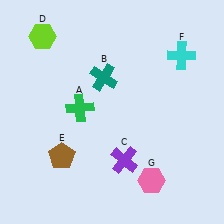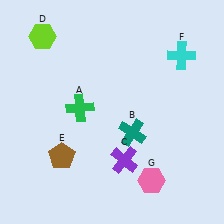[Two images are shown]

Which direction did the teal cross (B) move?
The teal cross (B) moved down.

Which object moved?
The teal cross (B) moved down.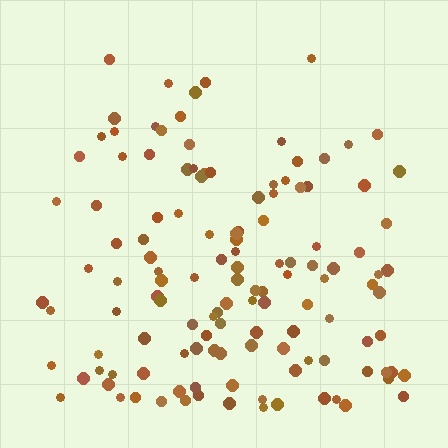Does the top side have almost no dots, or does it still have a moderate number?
Still a moderate number, just noticeably fewer than the bottom.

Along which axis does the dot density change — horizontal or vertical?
Vertical.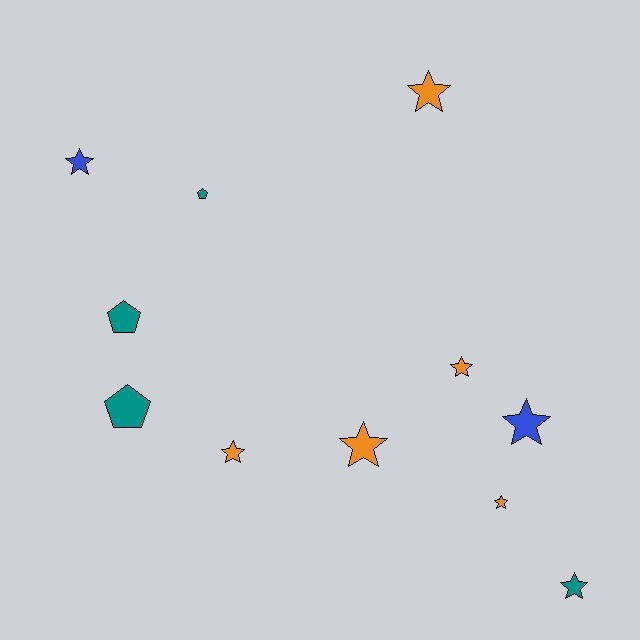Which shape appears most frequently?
Star, with 8 objects.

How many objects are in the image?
There are 11 objects.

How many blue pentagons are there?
There are no blue pentagons.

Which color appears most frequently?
Orange, with 5 objects.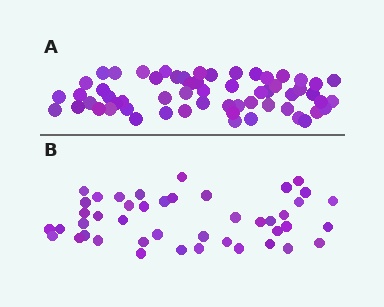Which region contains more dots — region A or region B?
Region A (the top region) has more dots.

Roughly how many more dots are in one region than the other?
Region A has approximately 15 more dots than region B.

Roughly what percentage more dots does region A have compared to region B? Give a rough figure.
About 35% more.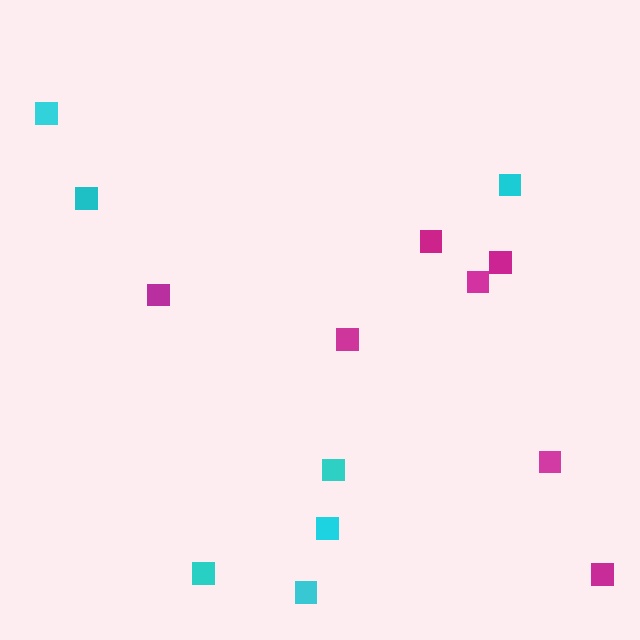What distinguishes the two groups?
There are 2 groups: one group of magenta squares (7) and one group of cyan squares (7).